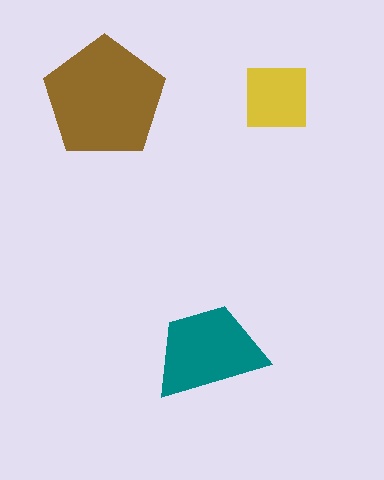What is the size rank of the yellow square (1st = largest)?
3rd.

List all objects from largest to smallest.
The brown pentagon, the teal trapezoid, the yellow square.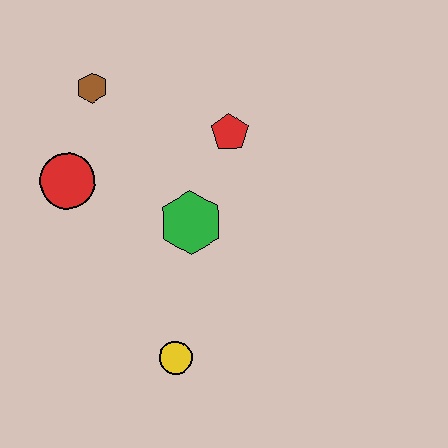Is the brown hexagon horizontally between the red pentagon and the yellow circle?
No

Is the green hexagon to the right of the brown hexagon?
Yes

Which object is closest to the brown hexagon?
The red circle is closest to the brown hexagon.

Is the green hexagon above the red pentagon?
No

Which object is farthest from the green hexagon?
The brown hexagon is farthest from the green hexagon.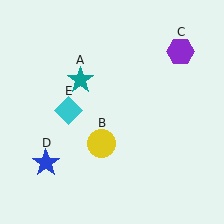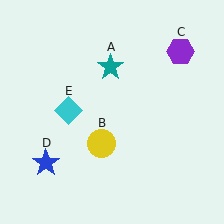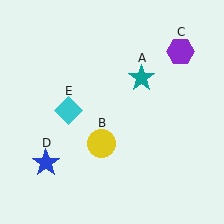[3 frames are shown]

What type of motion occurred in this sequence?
The teal star (object A) rotated clockwise around the center of the scene.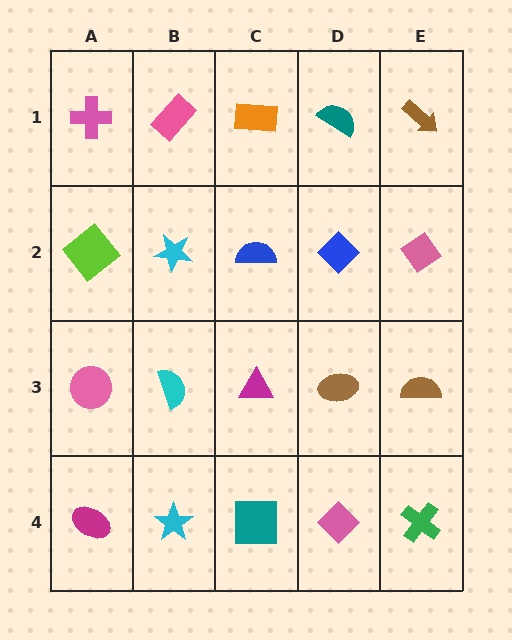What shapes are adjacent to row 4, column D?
A brown ellipse (row 3, column D), a teal square (row 4, column C), a green cross (row 4, column E).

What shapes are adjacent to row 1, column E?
A pink diamond (row 2, column E), a teal semicircle (row 1, column D).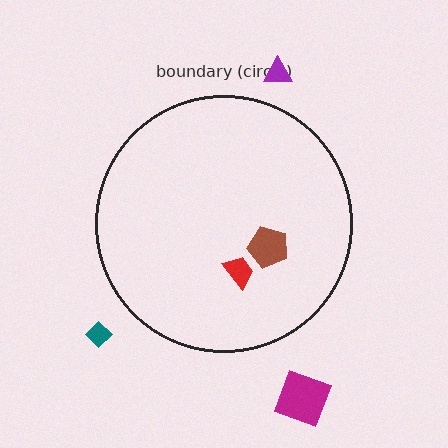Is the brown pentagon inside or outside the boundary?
Inside.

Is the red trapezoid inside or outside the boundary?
Inside.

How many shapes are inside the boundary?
2 inside, 3 outside.